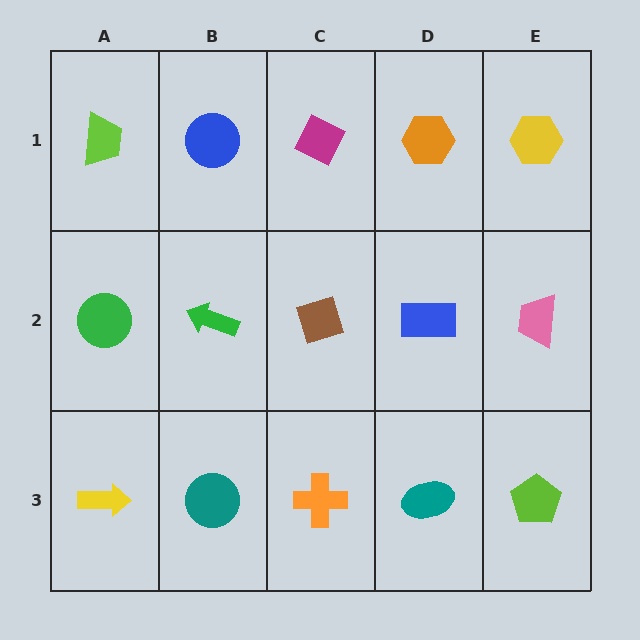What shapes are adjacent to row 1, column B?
A green arrow (row 2, column B), a lime trapezoid (row 1, column A), a magenta diamond (row 1, column C).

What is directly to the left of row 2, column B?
A green circle.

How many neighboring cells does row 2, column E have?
3.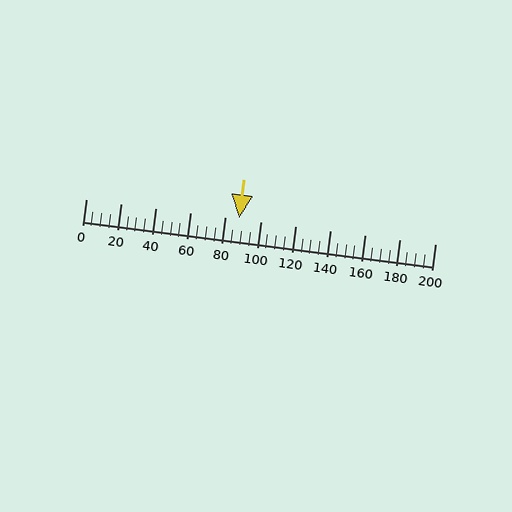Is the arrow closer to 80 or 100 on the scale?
The arrow is closer to 80.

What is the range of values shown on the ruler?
The ruler shows values from 0 to 200.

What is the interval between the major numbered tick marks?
The major tick marks are spaced 20 units apart.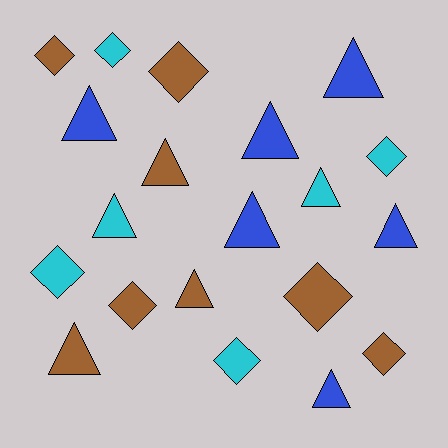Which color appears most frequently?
Brown, with 8 objects.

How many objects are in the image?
There are 20 objects.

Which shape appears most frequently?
Triangle, with 11 objects.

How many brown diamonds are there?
There are 5 brown diamonds.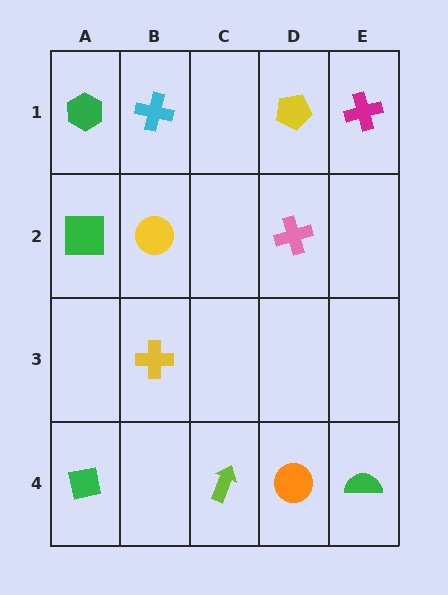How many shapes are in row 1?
4 shapes.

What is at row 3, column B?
A yellow cross.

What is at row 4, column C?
A lime arrow.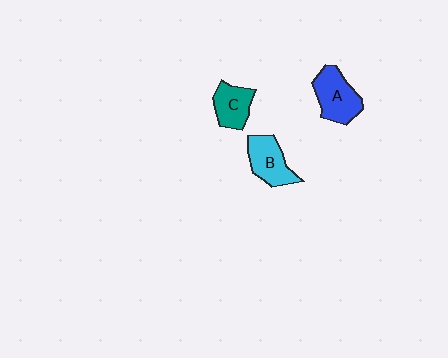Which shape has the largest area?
Shape A (blue).